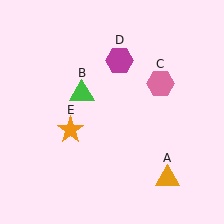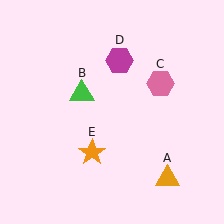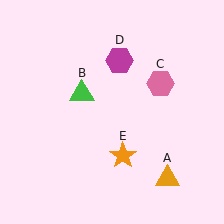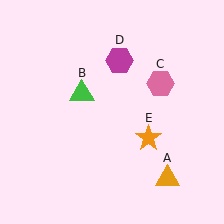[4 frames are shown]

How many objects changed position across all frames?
1 object changed position: orange star (object E).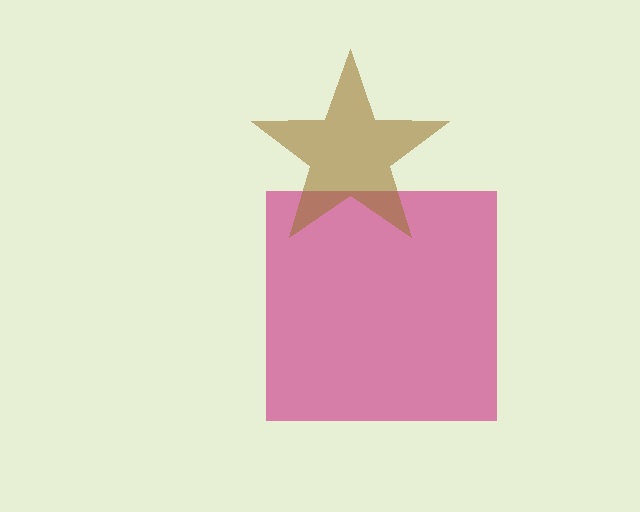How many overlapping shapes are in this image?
There are 2 overlapping shapes in the image.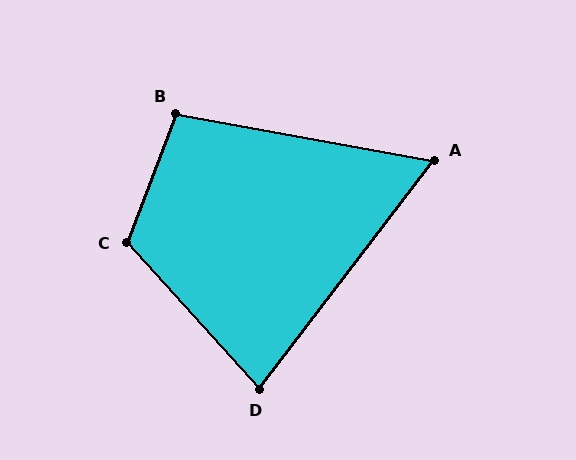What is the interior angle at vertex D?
Approximately 80 degrees (acute).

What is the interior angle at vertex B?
Approximately 100 degrees (obtuse).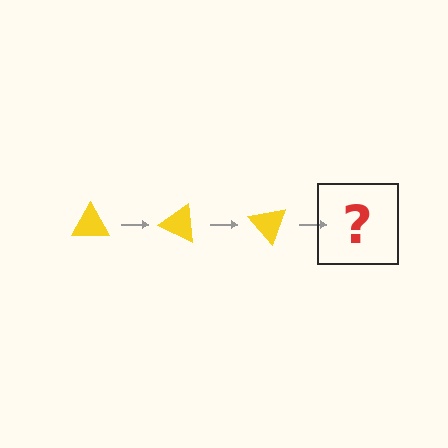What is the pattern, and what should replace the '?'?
The pattern is that the triangle rotates 25 degrees each step. The '?' should be a yellow triangle rotated 75 degrees.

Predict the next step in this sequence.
The next step is a yellow triangle rotated 75 degrees.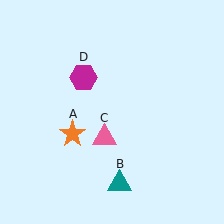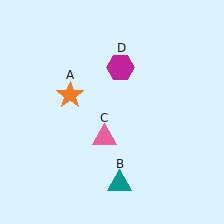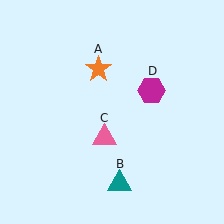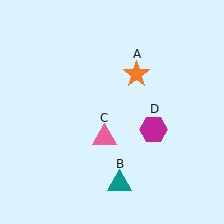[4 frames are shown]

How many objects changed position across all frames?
2 objects changed position: orange star (object A), magenta hexagon (object D).